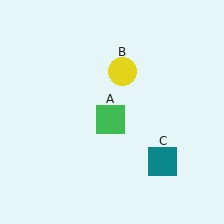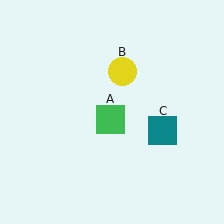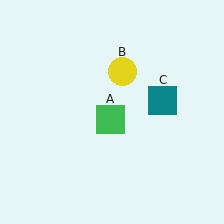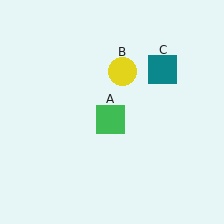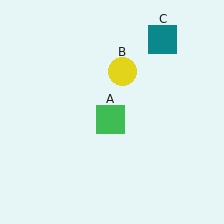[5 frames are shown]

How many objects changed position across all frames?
1 object changed position: teal square (object C).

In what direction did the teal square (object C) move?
The teal square (object C) moved up.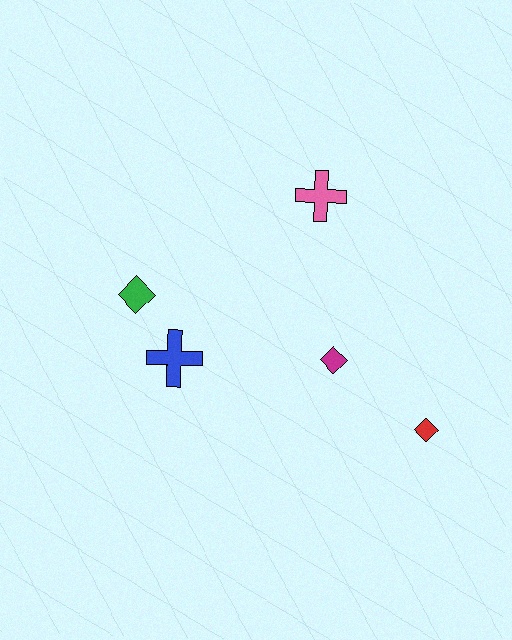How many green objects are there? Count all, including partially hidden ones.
There is 1 green object.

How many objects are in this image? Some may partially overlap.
There are 5 objects.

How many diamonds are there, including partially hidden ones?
There are 3 diamonds.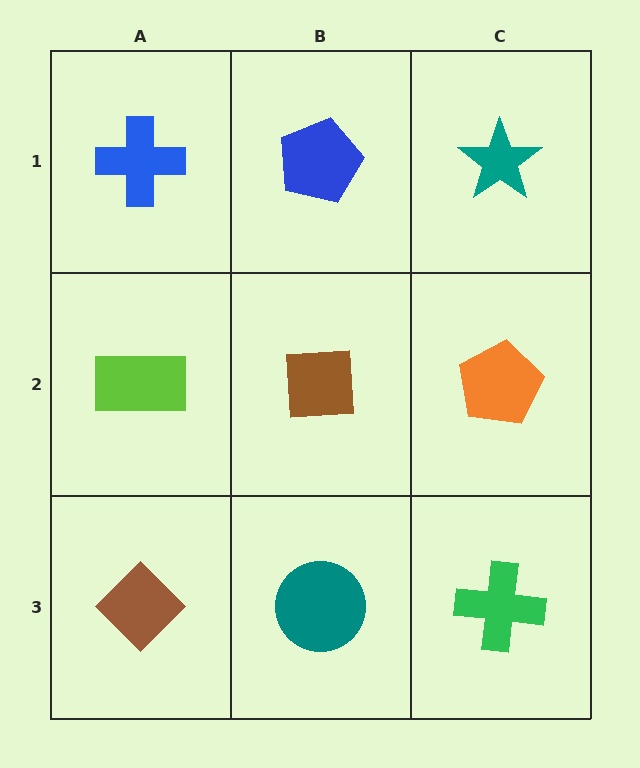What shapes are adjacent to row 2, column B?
A blue pentagon (row 1, column B), a teal circle (row 3, column B), a lime rectangle (row 2, column A), an orange pentagon (row 2, column C).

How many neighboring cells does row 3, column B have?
3.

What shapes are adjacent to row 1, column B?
A brown square (row 2, column B), a blue cross (row 1, column A), a teal star (row 1, column C).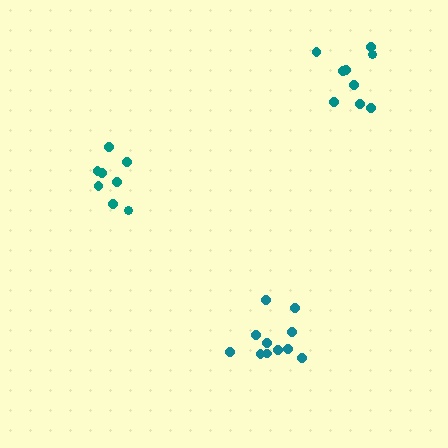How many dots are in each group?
Group 1: 9 dots, Group 2: 11 dots, Group 3: 8 dots (28 total).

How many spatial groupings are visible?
There are 3 spatial groupings.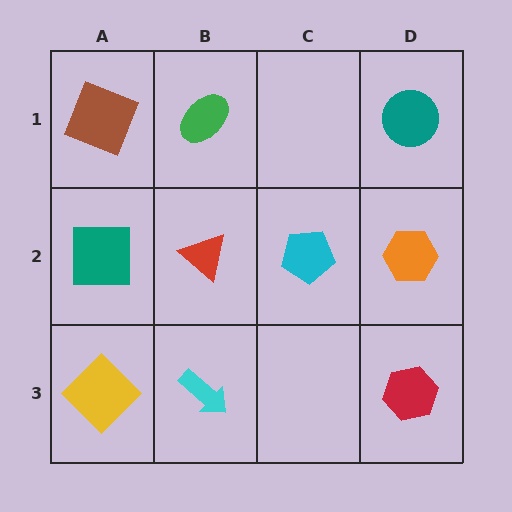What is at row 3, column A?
A yellow diamond.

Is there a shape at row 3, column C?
No, that cell is empty.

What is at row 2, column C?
A cyan pentagon.